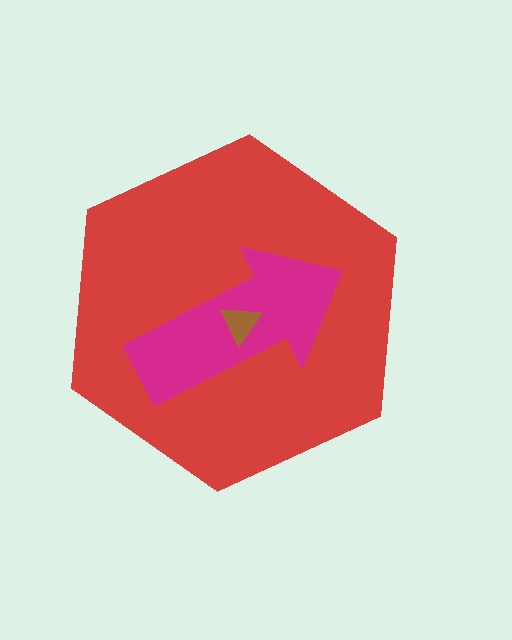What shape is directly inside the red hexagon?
The magenta arrow.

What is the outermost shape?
The red hexagon.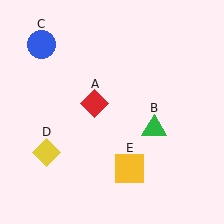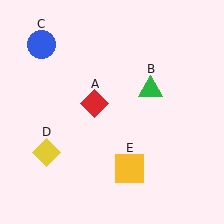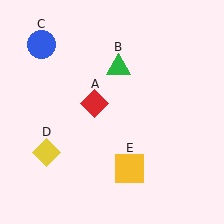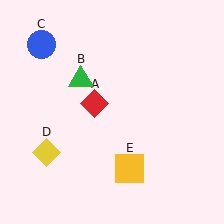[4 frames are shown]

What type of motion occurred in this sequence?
The green triangle (object B) rotated counterclockwise around the center of the scene.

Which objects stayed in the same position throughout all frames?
Red diamond (object A) and blue circle (object C) and yellow diamond (object D) and yellow square (object E) remained stationary.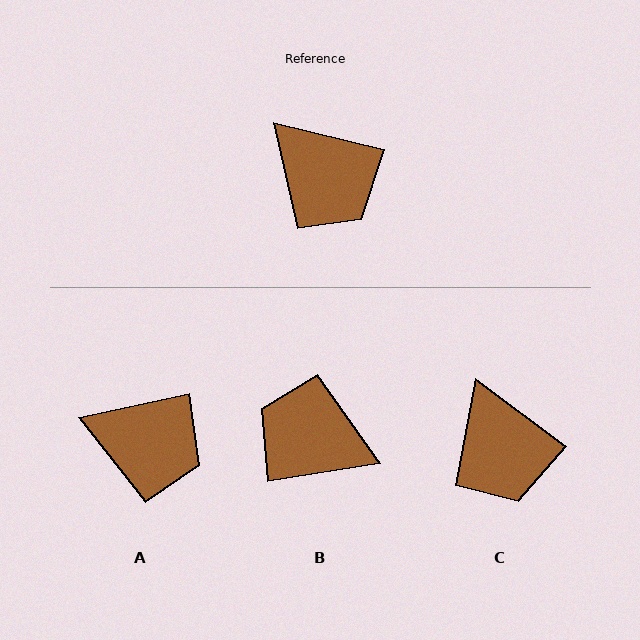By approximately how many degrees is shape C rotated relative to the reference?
Approximately 23 degrees clockwise.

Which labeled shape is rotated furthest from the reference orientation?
B, about 157 degrees away.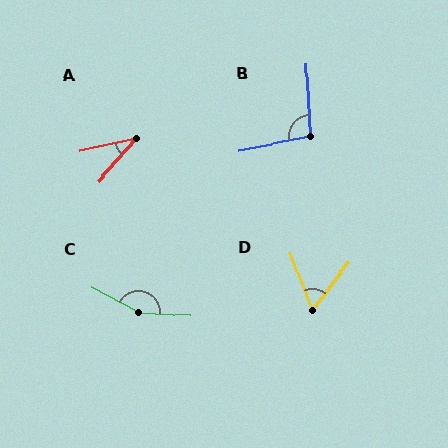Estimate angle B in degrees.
Approximately 98 degrees.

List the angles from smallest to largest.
A (37°), D (59°), B (98°), C (156°).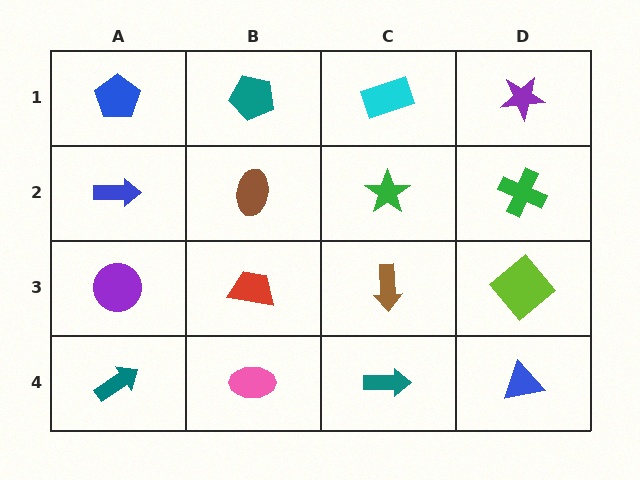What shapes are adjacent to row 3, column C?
A green star (row 2, column C), a teal arrow (row 4, column C), a red trapezoid (row 3, column B), a lime diamond (row 3, column D).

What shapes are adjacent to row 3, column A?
A blue arrow (row 2, column A), a teal arrow (row 4, column A), a red trapezoid (row 3, column B).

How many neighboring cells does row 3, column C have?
4.